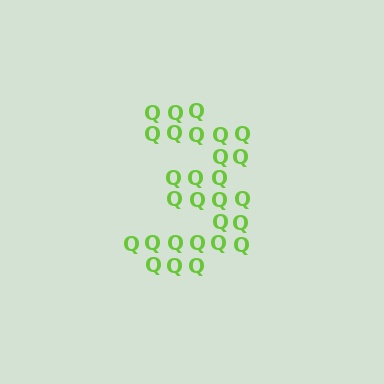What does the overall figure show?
The overall figure shows the digit 3.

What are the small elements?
The small elements are letter Q's.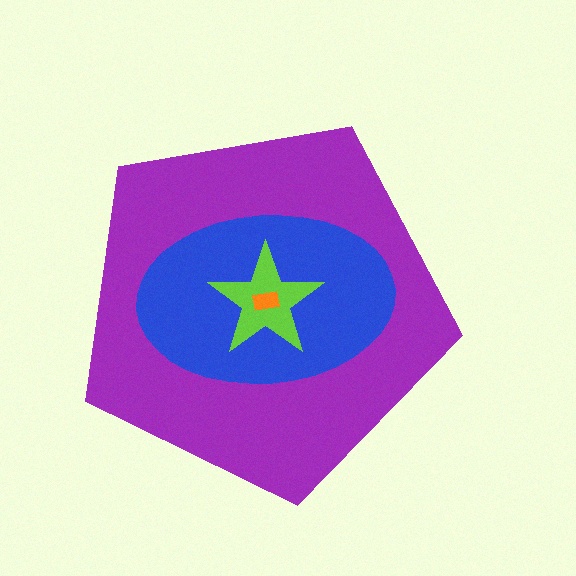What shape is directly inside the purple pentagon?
The blue ellipse.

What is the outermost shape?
The purple pentagon.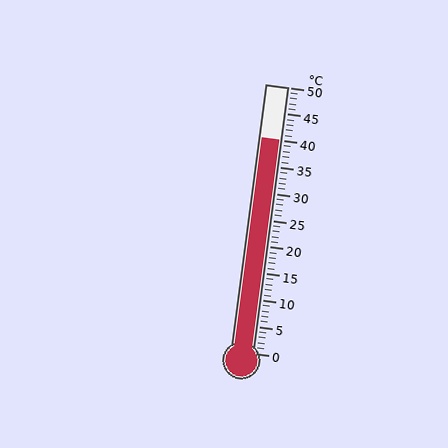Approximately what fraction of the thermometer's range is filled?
The thermometer is filled to approximately 80% of its range.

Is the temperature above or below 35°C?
The temperature is above 35°C.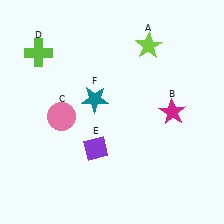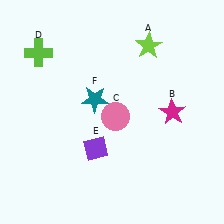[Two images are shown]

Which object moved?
The pink circle (C) moved right.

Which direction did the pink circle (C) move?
The pink circle (C) moved right.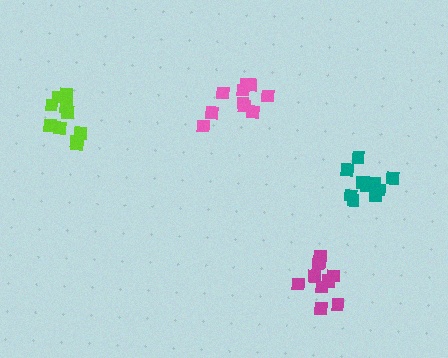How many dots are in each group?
Group 1: 10 dots, Group 2: 10 dots, Group 3: 10 dots, Group 4: 10 dots (40 total).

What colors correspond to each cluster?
The clusters are colored: pink, magenta, teal, lime.